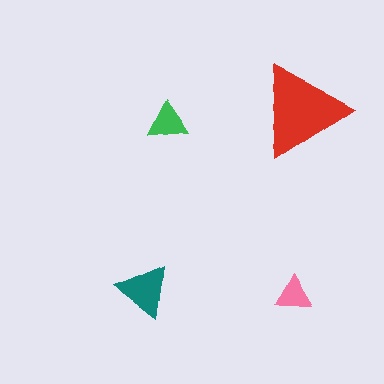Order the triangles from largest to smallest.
the red one, the teal one, the green one, the pink one.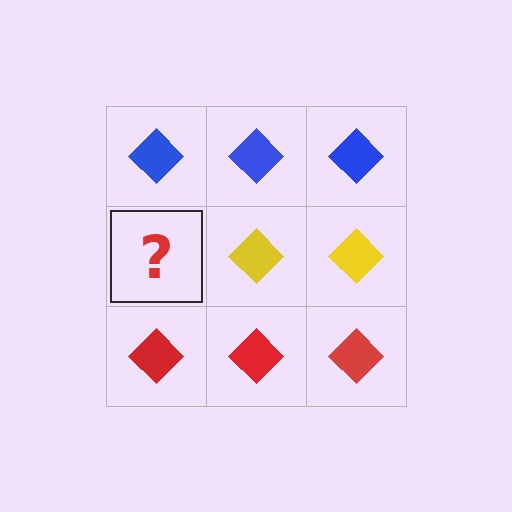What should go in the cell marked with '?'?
The missing cell should contain a yellow diamond.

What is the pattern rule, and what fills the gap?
The rule is that each row has a consistent color. The gap should be filled with a yellow diamond.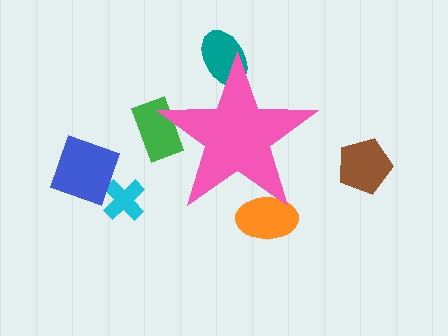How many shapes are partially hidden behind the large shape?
3 shapes are partially hidden.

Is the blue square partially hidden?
No, the blue square is fully visible.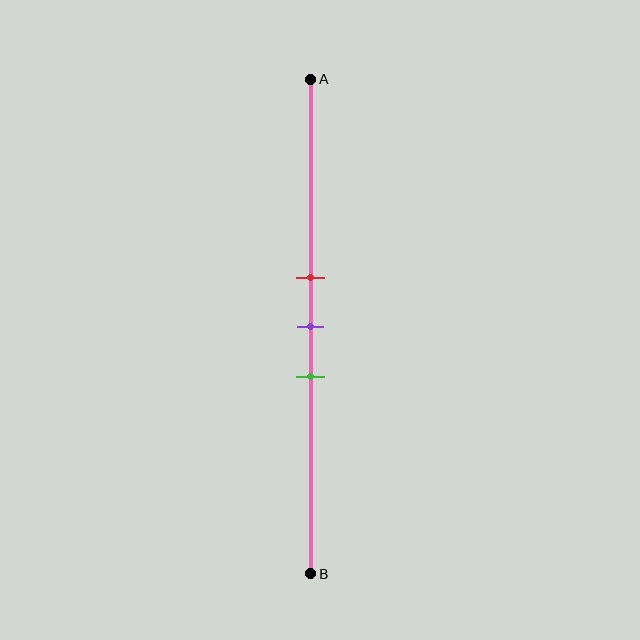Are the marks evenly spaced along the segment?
Yes, the marks are approximately evenly spaced.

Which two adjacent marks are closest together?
The red and purple marks are the closest adjacent pair.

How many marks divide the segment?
There are 3 marks dividing the segment.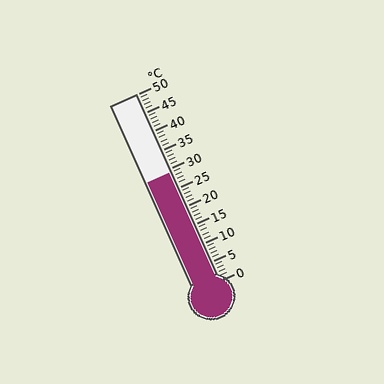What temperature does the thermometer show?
The thermometer shows approximately 29°C.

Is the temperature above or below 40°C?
The temperature is below 40°C.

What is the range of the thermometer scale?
The thermometer scale ranges from 0°C to 50°C.